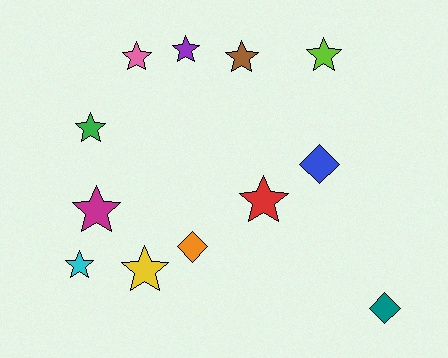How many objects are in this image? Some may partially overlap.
There are 12 objects.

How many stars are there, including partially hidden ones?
There are 9 stars.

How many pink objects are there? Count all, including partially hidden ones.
There is 1 pink object.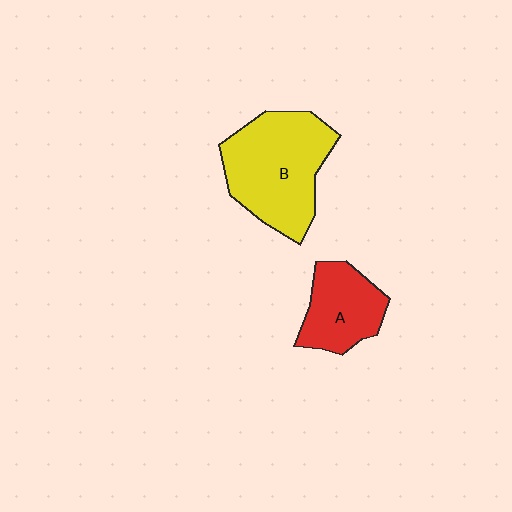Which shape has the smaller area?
Shape A (red).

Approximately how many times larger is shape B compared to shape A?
Approximately 1.7 times.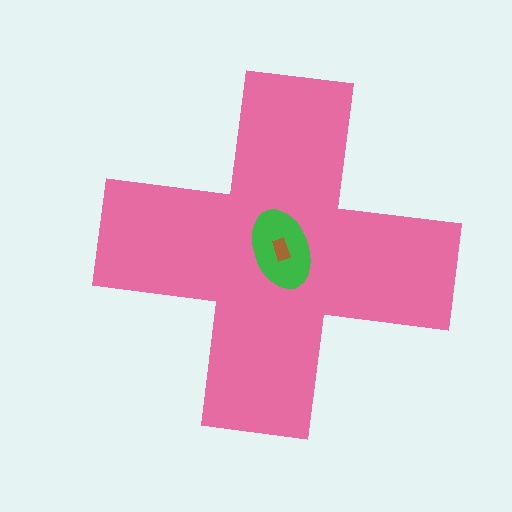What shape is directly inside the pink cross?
The green ellipse.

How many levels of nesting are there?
3.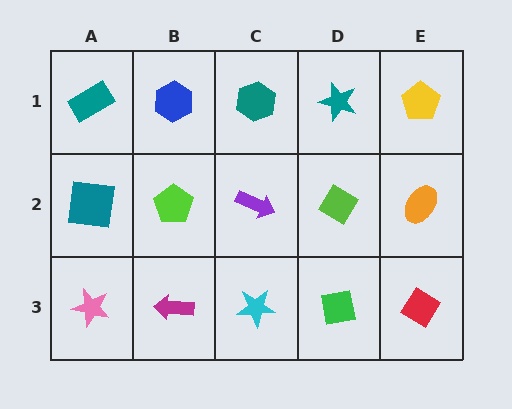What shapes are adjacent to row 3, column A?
A teal square (row 2, column A), a magenta arrow (row 3, column B).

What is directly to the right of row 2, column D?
An orange ellipse.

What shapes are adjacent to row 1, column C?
A purple arrow (row 2, column C), a blue hexagon (row 1, column B), a teal star (row 1, column D).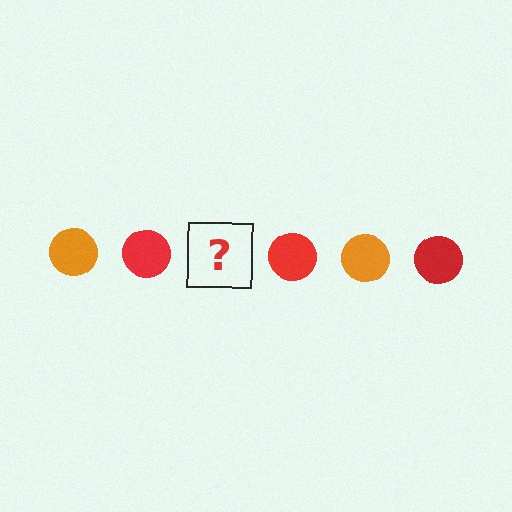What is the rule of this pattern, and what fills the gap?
The rule is that the pattern cycles through orange, red circles. The gap should be filled with an orange circle.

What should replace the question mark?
The question mark should be replaced with an orange circle.